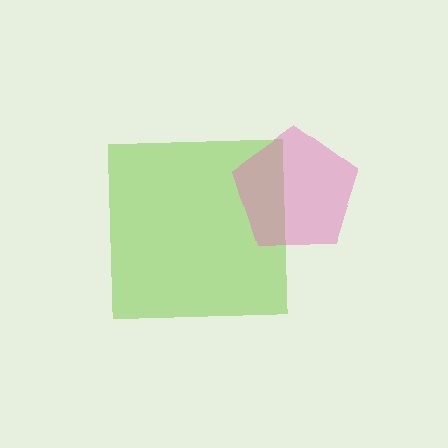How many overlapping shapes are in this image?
There are 2 overlapping shapes in the image.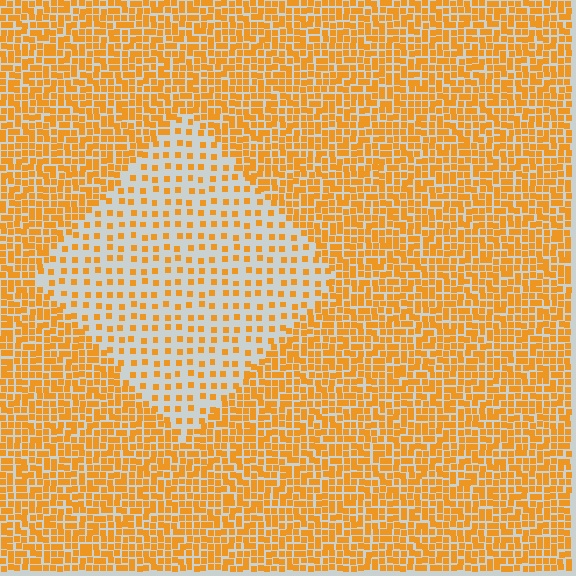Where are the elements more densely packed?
The elements are more densely packed outside the diamond boundary.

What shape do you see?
I see a diamond.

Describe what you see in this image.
The image contains small orange elements arranged at two different densities. A diamond-shaped region is visible where the elements are less densely packed than the surrounding area.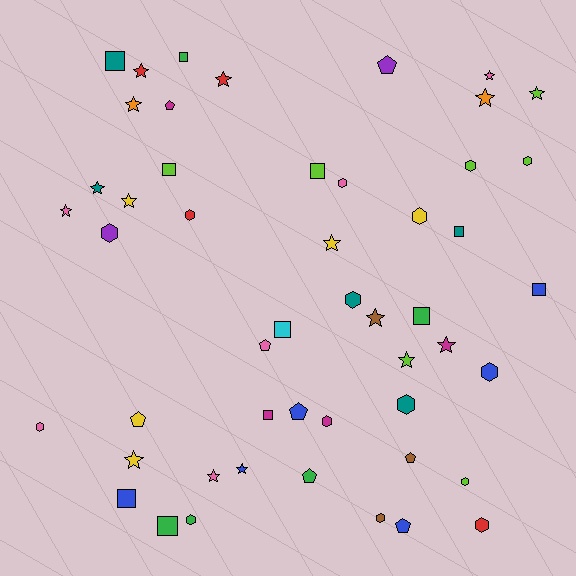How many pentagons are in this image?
There are 8 pentagons.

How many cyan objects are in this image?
There is 1 cyan object.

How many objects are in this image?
There are 50 objects.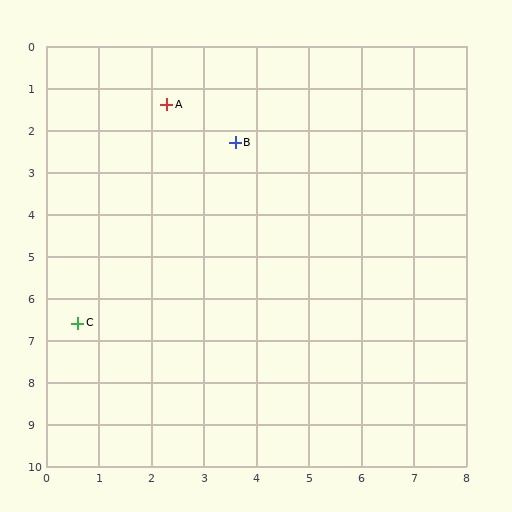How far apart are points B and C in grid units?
Points B and C are about 5.2 grid units apart.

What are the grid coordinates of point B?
Point B is at approximately (3.6, 2.3).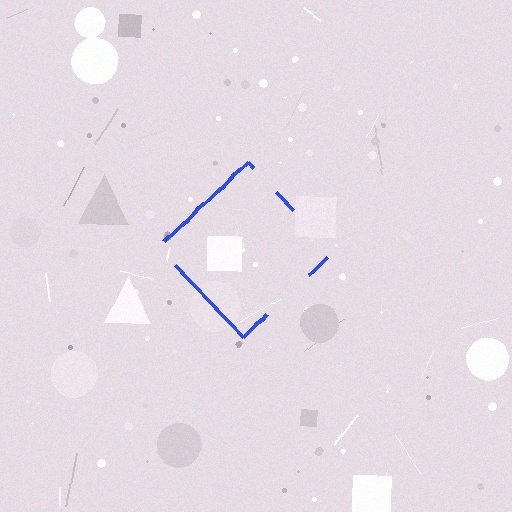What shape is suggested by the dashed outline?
The dashed outline suggests a diamond.